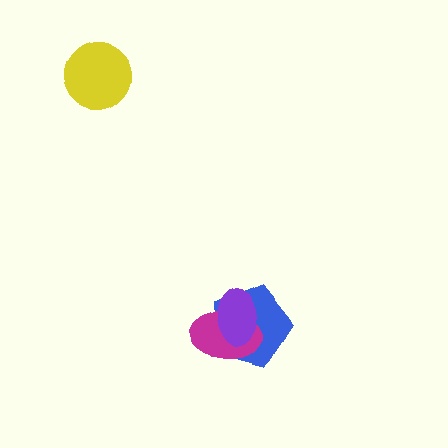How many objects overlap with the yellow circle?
0 objects overlap with the yellow circle.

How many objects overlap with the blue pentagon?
2 objects overlap with the blue pentagon.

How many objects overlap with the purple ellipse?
2 objects overlap with the purple ellipse.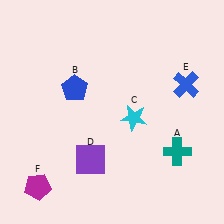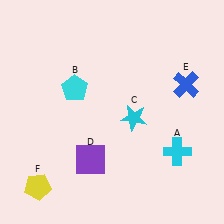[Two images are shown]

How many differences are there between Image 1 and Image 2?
There are 3 differences between the two images.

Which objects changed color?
A changed from teal to cyan. B changed from blue to cyan. F changed from magenta to yellow.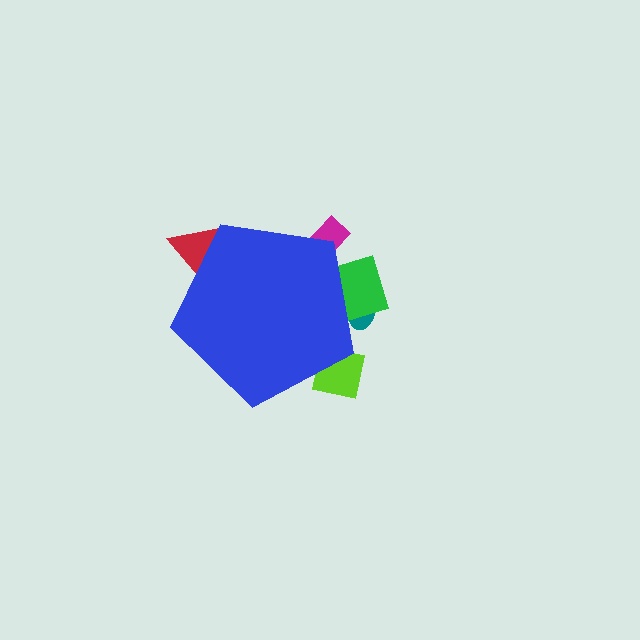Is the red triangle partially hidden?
Yes, the red triangle is partially hidden behind the blue pentagon.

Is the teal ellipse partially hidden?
Yes, the teal ellipse is partially hidden behind the blue pentagon.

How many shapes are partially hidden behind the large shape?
5 shapes are partially hidden.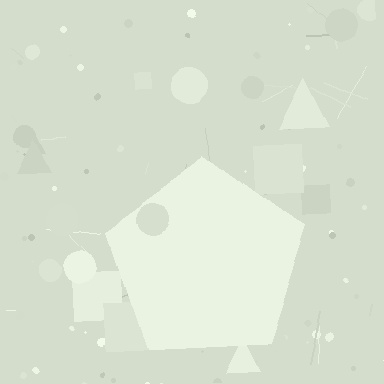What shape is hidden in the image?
A pentagon is hidden in the image.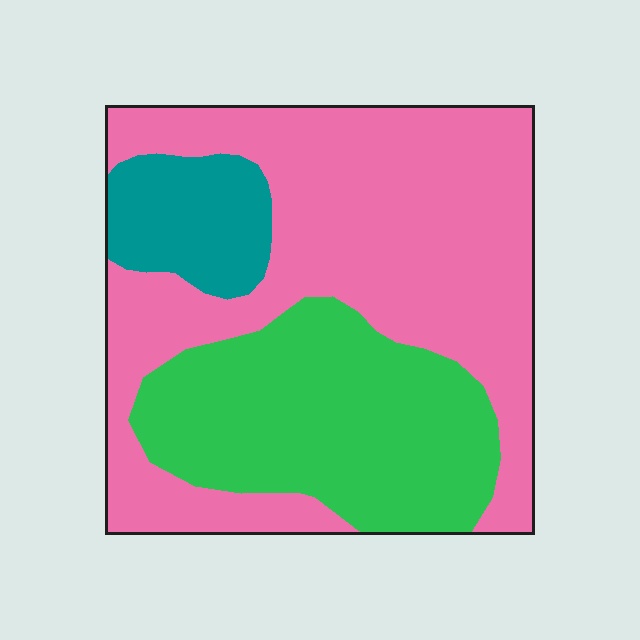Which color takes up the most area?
Pink, at roughly 55%.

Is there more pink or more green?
Pink.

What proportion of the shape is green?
Green takes up between a sixth and a third of the shape.